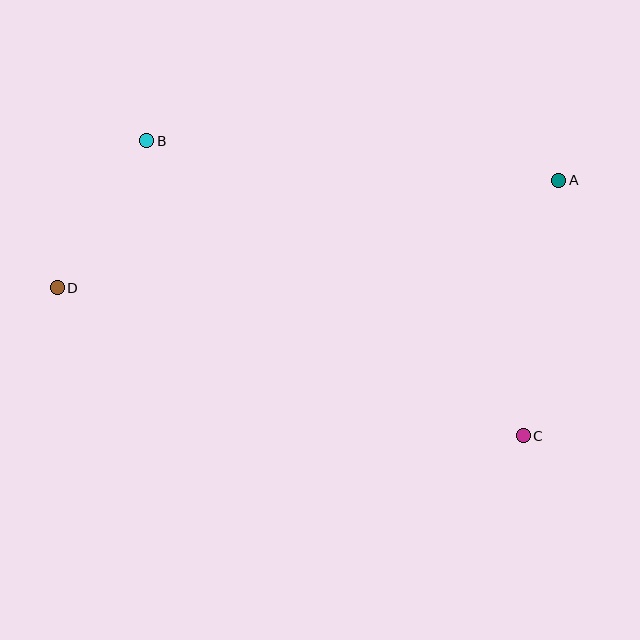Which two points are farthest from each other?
Points A and D are farthest from each other.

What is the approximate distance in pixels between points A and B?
The distance between A and B is approximately 414 pixels.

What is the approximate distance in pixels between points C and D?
The distance between C and D is approximately 489 pixels.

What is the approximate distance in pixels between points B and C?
The distance between B and C is approximately 478 pixels.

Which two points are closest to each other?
Points B and D are closest to each other.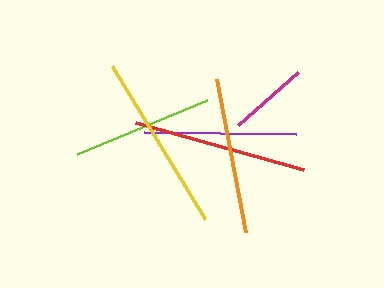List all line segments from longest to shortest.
From longest to shortest: yellow, red, orange, purple, lime, magenta.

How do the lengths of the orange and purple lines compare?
The orange and purple lines are approximately the same length.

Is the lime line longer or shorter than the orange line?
The orange line is longer than the lime line.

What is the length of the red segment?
The red segment is approximately 174 pixels long.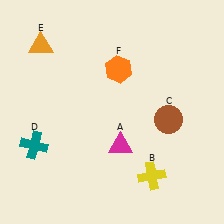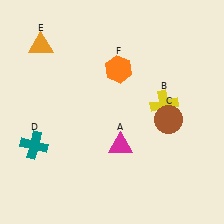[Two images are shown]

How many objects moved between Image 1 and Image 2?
1 object moved between the two images.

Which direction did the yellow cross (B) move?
The yellow cross (B) moved up.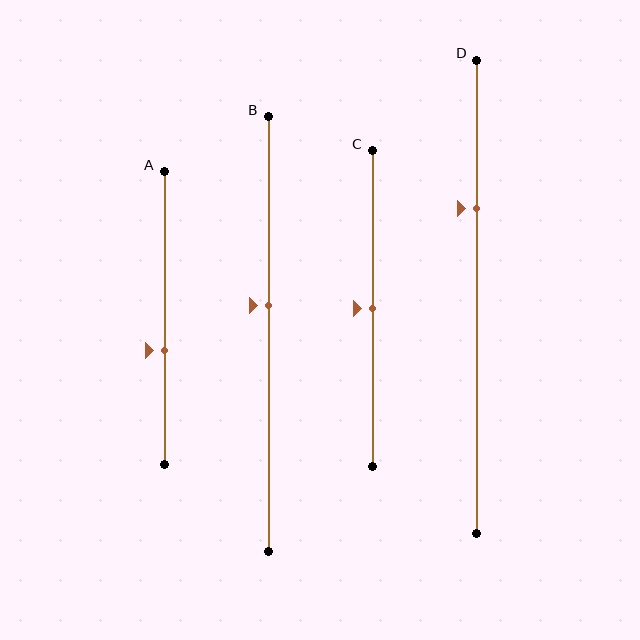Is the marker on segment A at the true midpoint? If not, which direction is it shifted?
No, the marker on segment A is shifted downward by about 11% of the segment length.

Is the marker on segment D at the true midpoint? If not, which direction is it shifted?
No, the marker on segment D is shifted upward by about 19% of the segment length.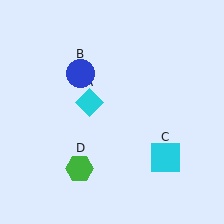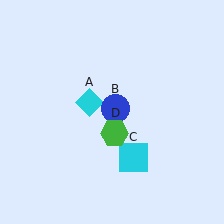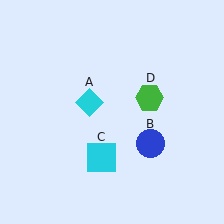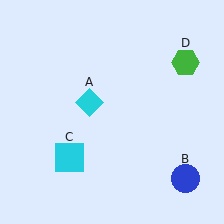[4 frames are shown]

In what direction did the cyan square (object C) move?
The cyan square (object C) moved left.